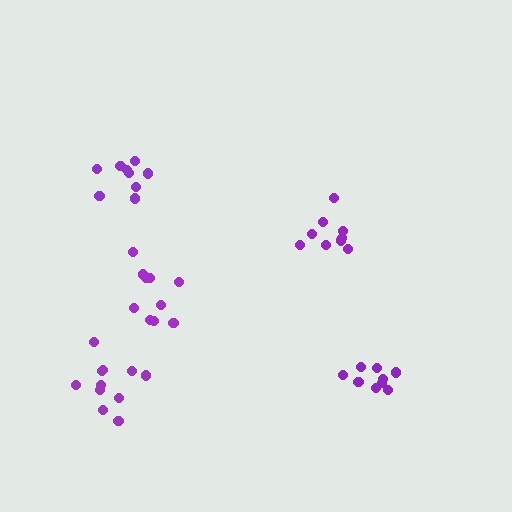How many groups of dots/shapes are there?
There are 5 groups.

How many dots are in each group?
Group 1: 9 dots, Group 2: 9 dots, Group 3: 10 dots, Group 4: 11 dots, Group 5: 10 dots (49 total).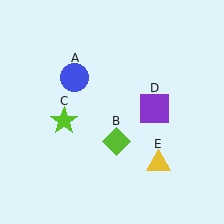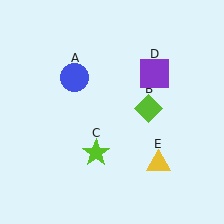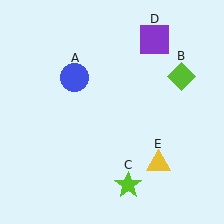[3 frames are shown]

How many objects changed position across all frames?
3 objects changed position: lime diamond (object B), lime star (object C), purple square (object D).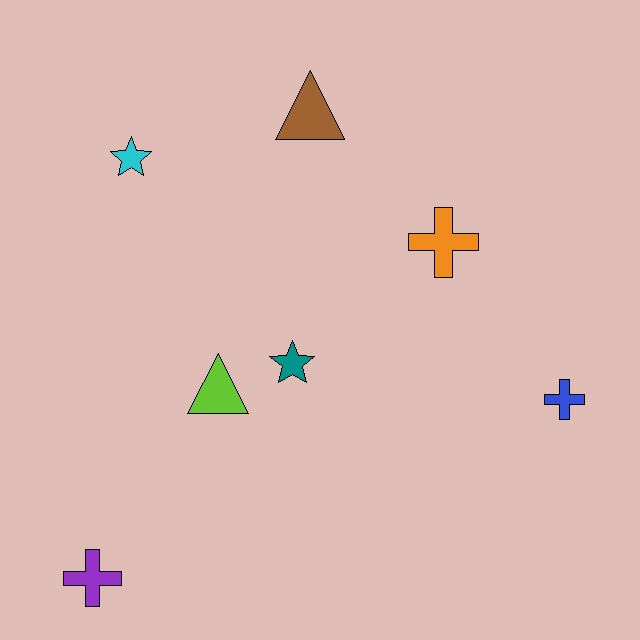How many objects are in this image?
There are 7 objects.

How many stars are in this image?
There are 2 stars.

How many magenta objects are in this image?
There are no magenta objects.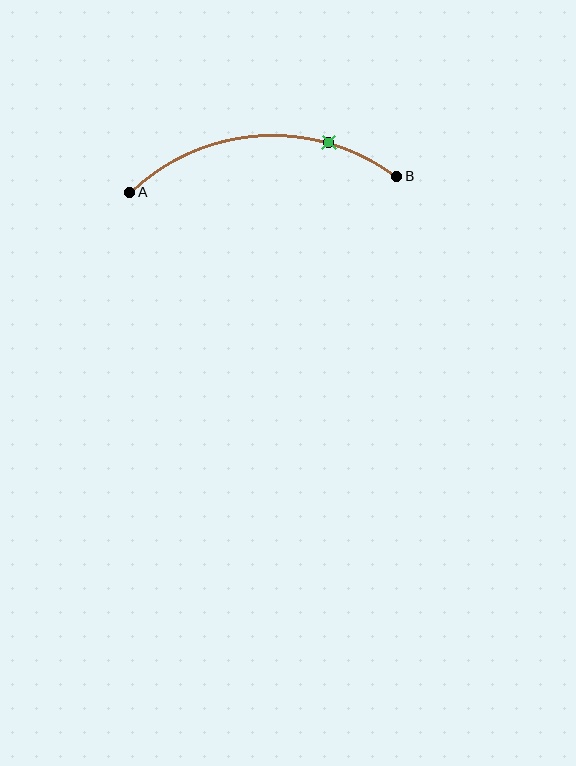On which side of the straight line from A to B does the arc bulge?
The arc bulges above the straight line connecting A and B.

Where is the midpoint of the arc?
The arc midpoint is the point on the curve farthest from the straight line joining A and B. It sits above that line.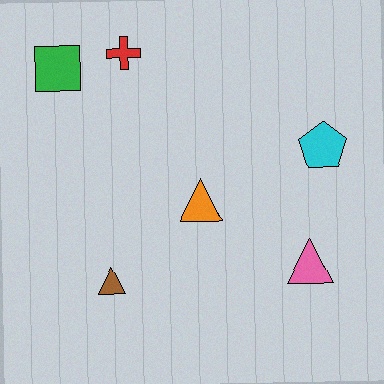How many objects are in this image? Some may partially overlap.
There are 6 objects.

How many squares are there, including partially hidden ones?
There is 1 square.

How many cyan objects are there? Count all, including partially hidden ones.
There is 1 cyan object.